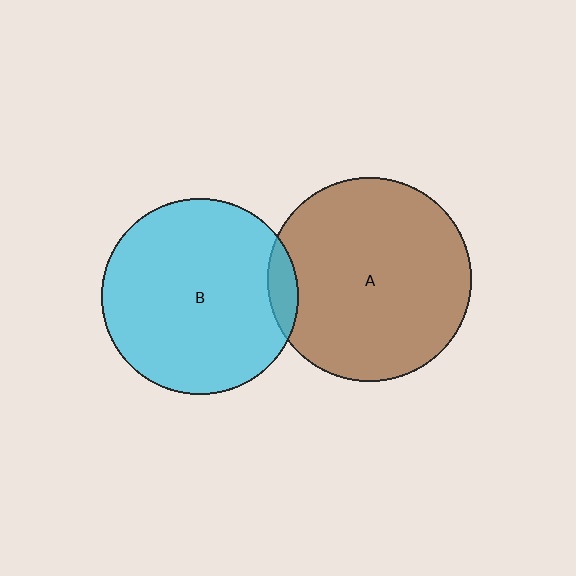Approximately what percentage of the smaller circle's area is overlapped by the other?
Approximately 5%.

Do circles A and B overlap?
Yes.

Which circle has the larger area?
Circle A (brown).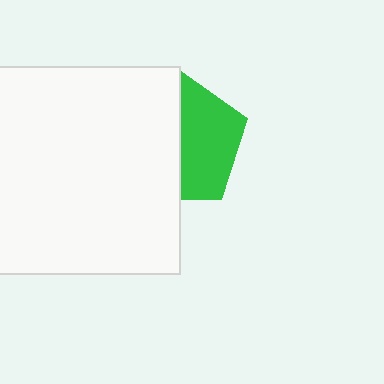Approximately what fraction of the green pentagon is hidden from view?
Roughly 53% of the green pentagon is hidden behind the white rectangle.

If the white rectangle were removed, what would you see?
You would see the complete green pentagon.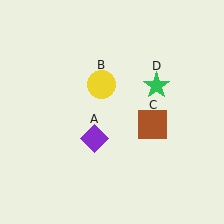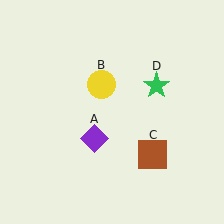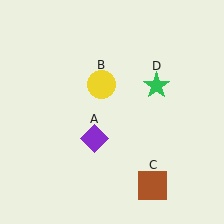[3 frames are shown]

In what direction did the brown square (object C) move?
The brown square (object C) moved down.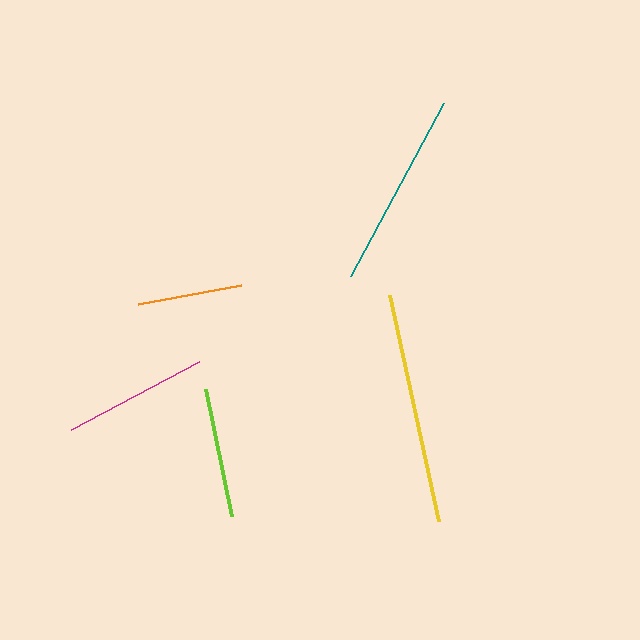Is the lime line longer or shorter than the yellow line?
The yellow line is longer than the lime line.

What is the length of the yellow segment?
The yellow segment is approximately 231 pixels long.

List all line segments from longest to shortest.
From longest to shortest: yellow, teal, magenta, lime, orange.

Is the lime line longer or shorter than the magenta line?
The magenta line is longer than the lime line.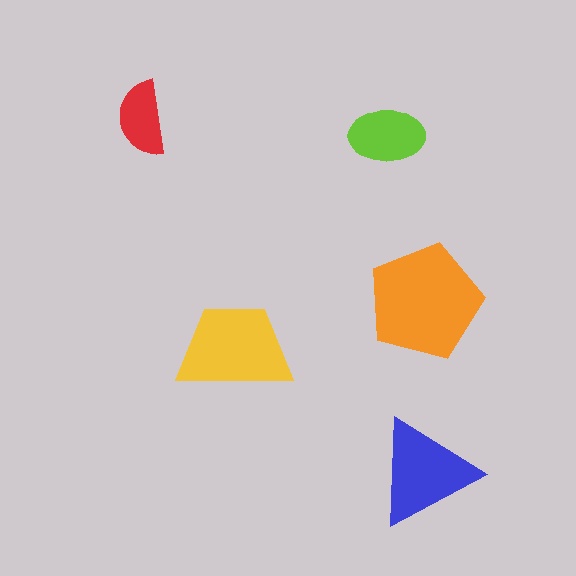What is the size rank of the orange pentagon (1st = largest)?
1st.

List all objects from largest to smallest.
The orange pentagon, the yellow trapezoid, the blue triangle, the lime ellipse, the red semicircle.